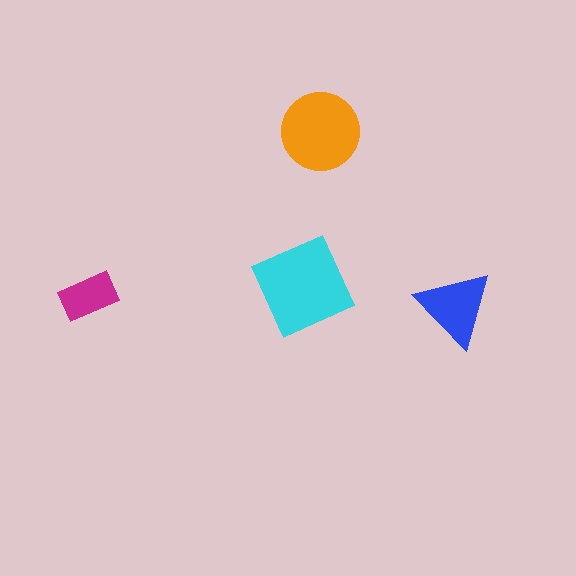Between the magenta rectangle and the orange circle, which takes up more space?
The orange circle.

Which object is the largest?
The cyan square.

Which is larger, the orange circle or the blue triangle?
The orange circle.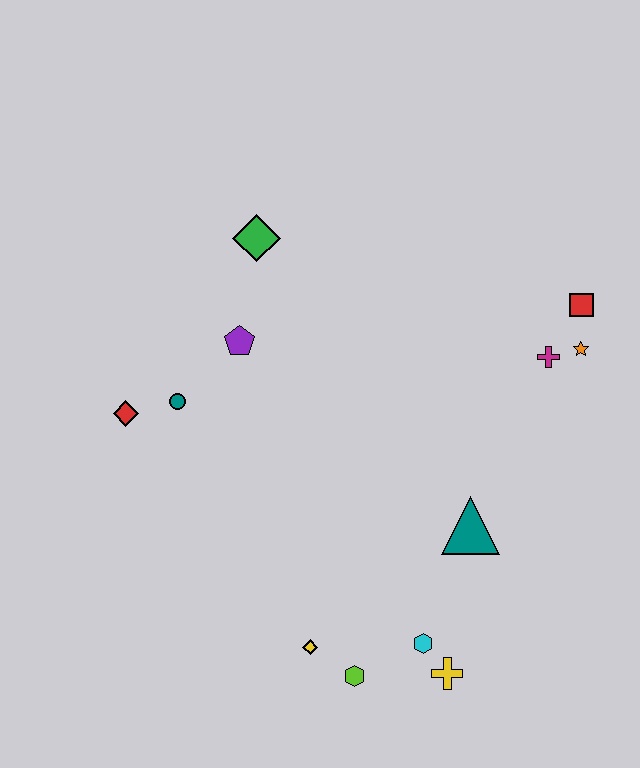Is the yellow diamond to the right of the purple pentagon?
Yes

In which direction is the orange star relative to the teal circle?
The orange star is to the right of the teal circle.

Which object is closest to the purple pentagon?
The teal circle is closest to the purple pentagon.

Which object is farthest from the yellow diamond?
The red square is farthest from the yellow diamond.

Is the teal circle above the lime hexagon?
Yes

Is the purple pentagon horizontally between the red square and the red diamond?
Yes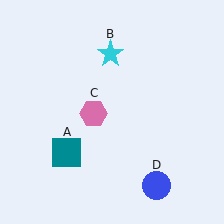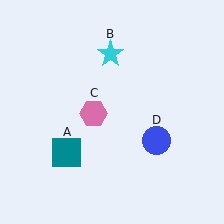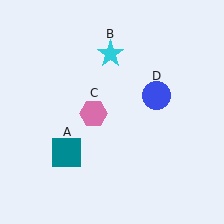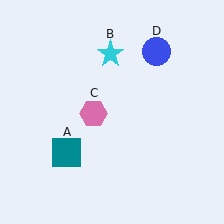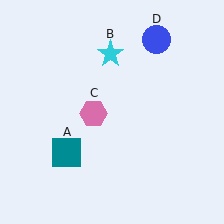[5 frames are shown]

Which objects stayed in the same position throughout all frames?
Teal square (object A) and cyan star (object B) and pink hexagon (object C) remained stationary.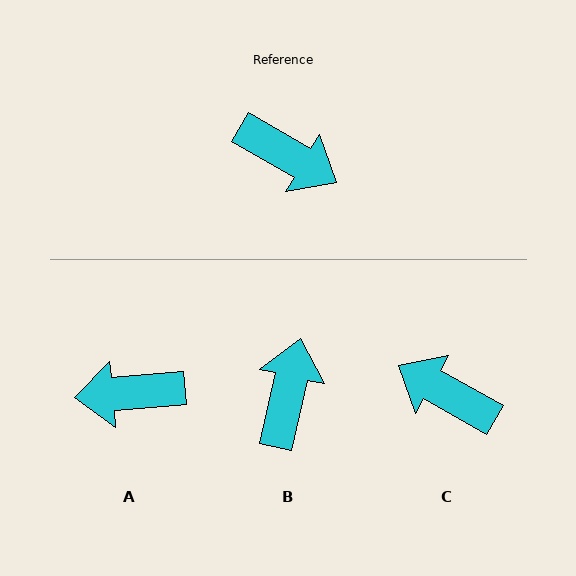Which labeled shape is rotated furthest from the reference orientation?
C, about 180 degrees away.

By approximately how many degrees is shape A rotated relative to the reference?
Approximately 145 degrees clockwise.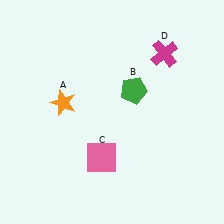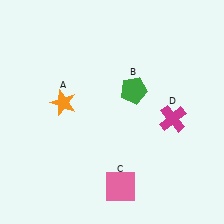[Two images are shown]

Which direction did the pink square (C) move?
The pink square (C) moved down.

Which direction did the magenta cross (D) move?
The magenta cross (D) moved down.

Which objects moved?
The objects that moved are: the pink square (C), the magenta cross (D).